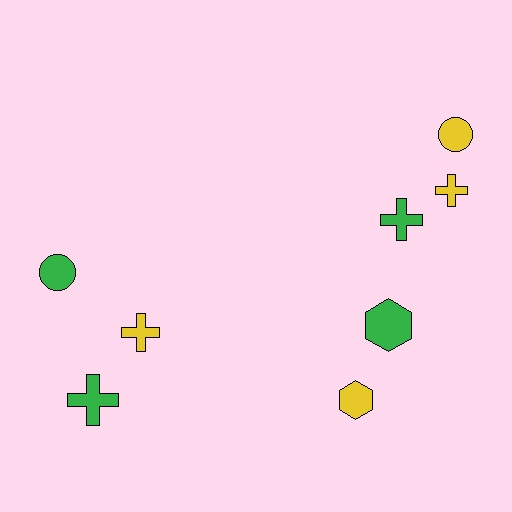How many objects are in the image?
There are 8 objects.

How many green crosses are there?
There are 2 green crosses.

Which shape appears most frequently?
Cross, with 4 objects.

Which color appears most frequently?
Yellow, with 4 objects.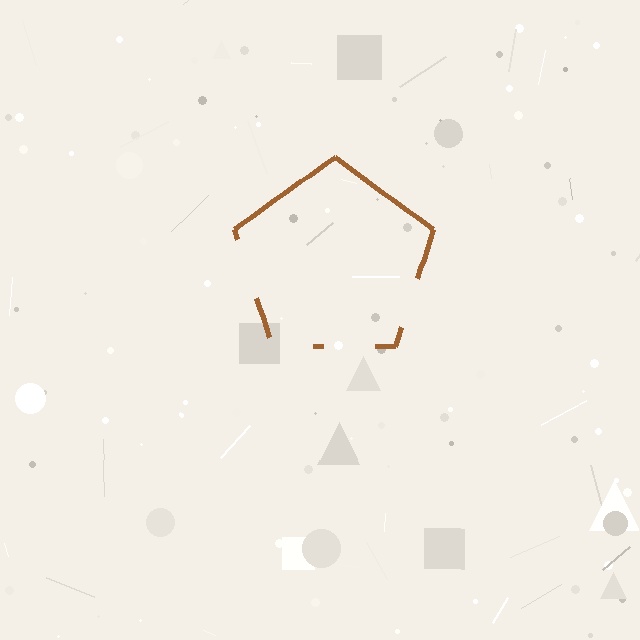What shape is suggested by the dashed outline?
The dashed outline suggests a pentagon.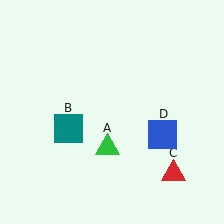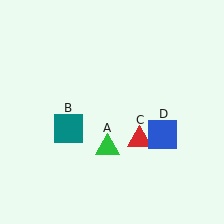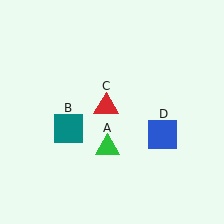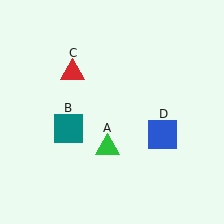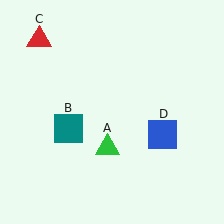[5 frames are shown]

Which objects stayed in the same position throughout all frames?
Green triangle (object A) and teal square (object B) and blue square (object D) remained stationary.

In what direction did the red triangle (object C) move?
The red triangle (object C) moved up and to the left.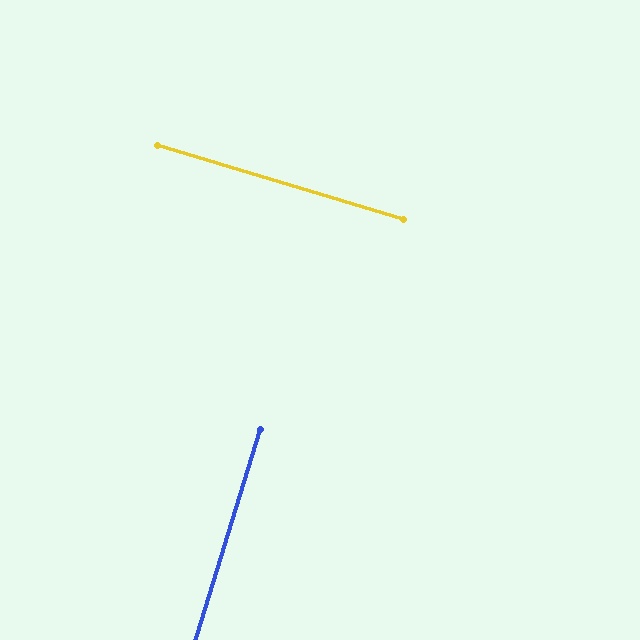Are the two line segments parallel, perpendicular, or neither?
Perpendicular — they meet at approximately 90°.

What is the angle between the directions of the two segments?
Approximately 90 degrees.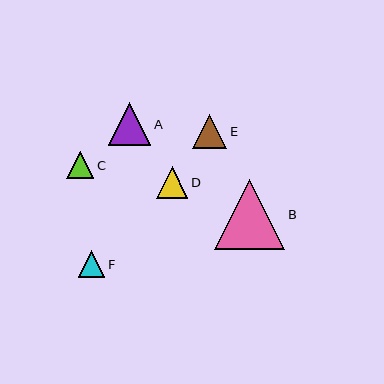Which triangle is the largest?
Triangle B is the largest with a size of approximately 70 pixels.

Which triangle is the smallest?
Triangle F is the smallest with a size of approximately 27 pixels.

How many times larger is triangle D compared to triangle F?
Triangle D is approximately 1.2 times the size of triangle F.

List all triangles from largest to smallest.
From largest to smallest: B, A, E, D, C, F.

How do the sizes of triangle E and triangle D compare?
Triangle E and triangle D are approximately the same size.